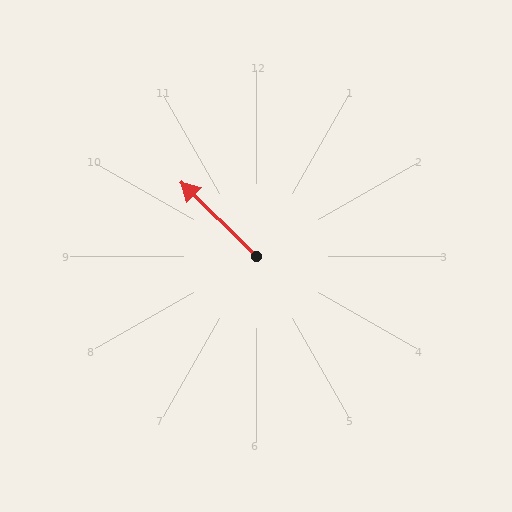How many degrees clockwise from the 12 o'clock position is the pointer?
Approximately 315 degrees.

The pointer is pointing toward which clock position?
Roughly 10 o'clock.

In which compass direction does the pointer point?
Northwest.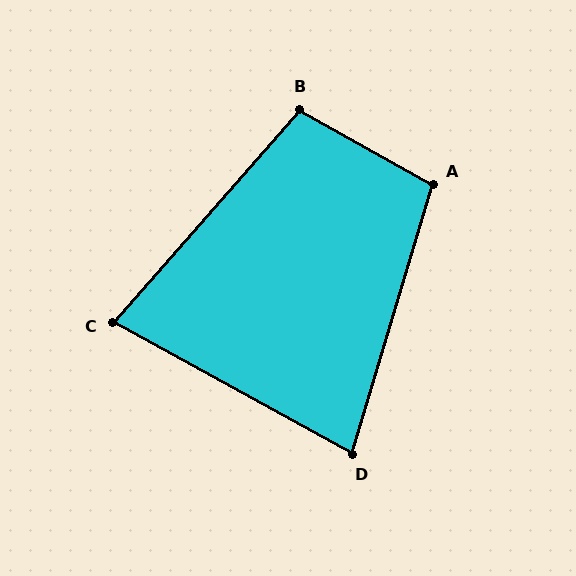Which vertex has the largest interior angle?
A, at approximately 102 degrees.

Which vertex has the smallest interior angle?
C, at approximately 78 degrees.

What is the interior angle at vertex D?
Approximately 78 degrees (acute).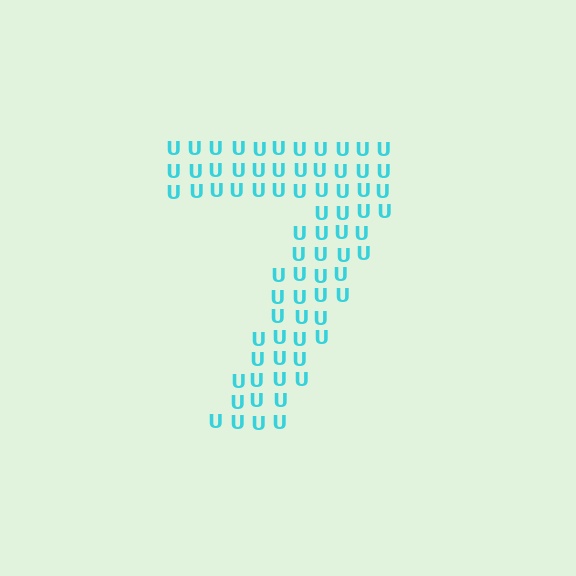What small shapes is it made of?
It is made of small letter U's.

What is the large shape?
The large shape is the digit 7.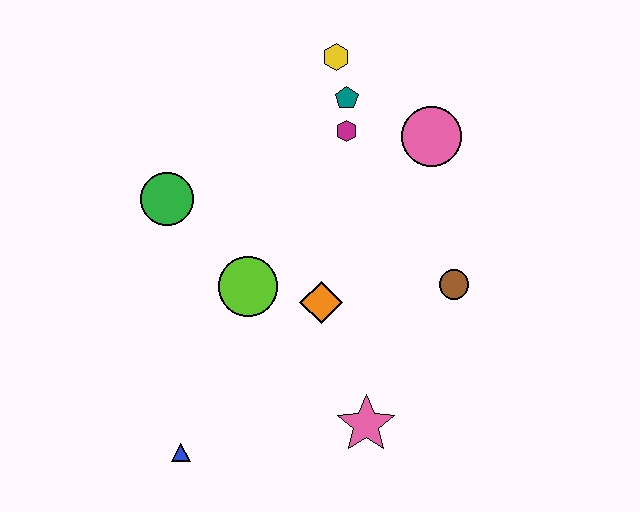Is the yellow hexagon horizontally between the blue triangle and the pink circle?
Yes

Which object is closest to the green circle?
The lime circle is closest to the green circle.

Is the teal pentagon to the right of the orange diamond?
Yes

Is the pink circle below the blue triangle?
No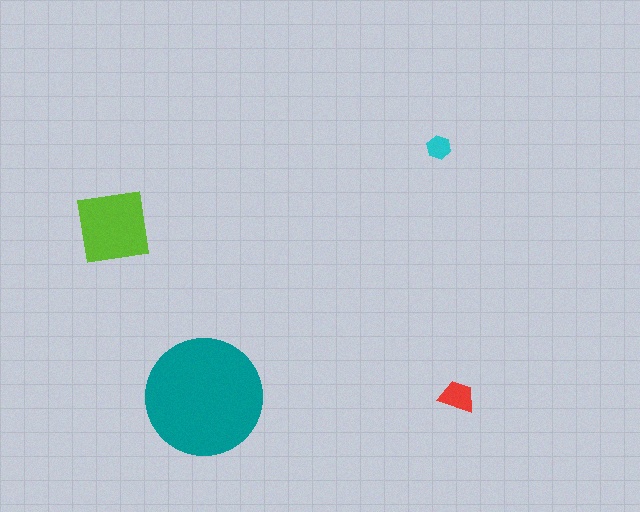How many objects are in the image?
There are 4 objects in the image.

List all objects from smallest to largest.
The cyan hexagon, the red trapezoid, the lime square, the teal circle.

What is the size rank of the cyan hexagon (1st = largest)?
4th.